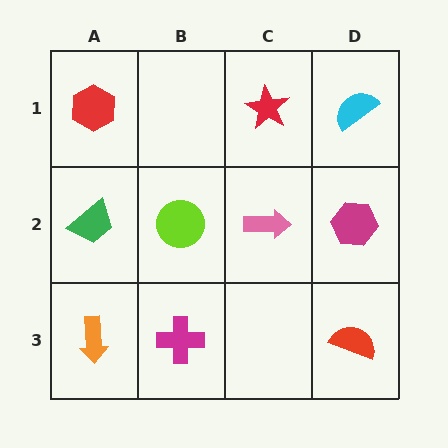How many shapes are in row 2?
4 shapes.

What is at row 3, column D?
A red semicircle.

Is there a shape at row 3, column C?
No, that cell is empty.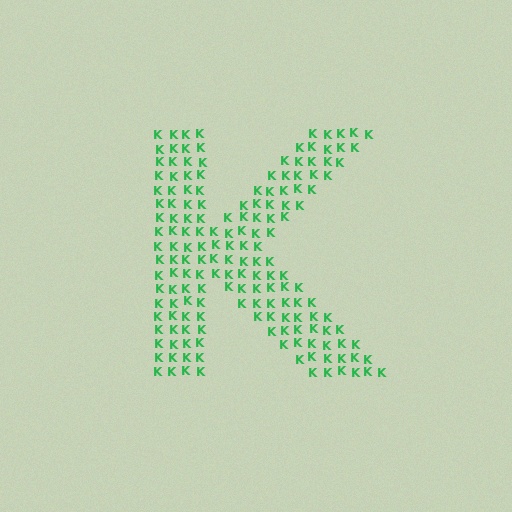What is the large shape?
The large shape is the letter K.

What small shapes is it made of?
It is made of small letter K's.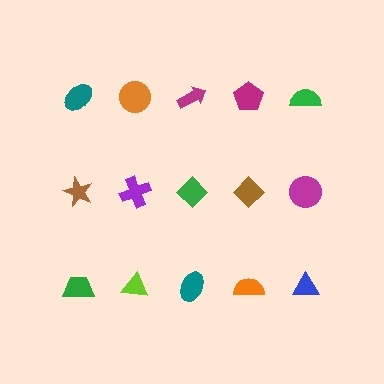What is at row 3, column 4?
An orange semicircle.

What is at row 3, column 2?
A lime triangle.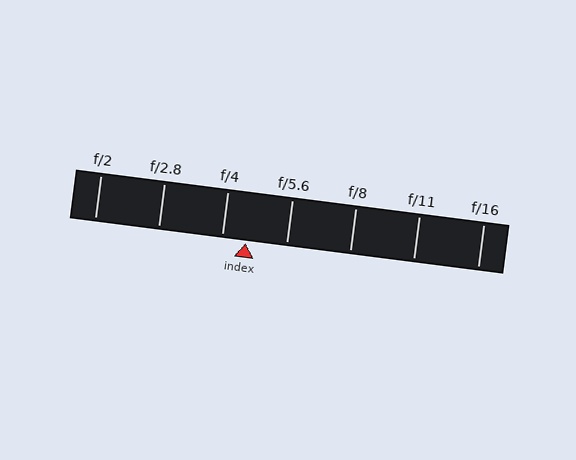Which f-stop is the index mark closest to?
The index mark is closest to f/4.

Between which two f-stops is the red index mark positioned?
The index mark is between f/4 and f/5.6.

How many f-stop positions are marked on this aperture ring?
There are 7 f-stop positions marked.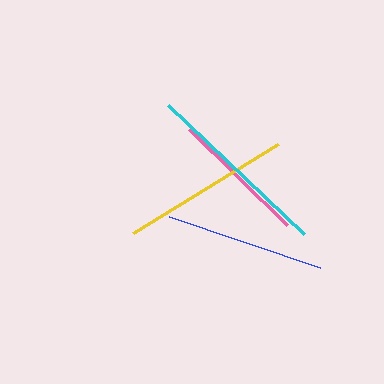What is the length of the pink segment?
The pink segment is approximately 137 pixels long.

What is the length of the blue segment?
The blue segment is approximately 159 pixels long.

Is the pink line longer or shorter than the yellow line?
The yellow line is longer than the pink line.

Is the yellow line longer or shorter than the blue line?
The yellow line is longer than the blue line.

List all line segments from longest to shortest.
From longest to shortest: cyan, yellow, blue, pink.